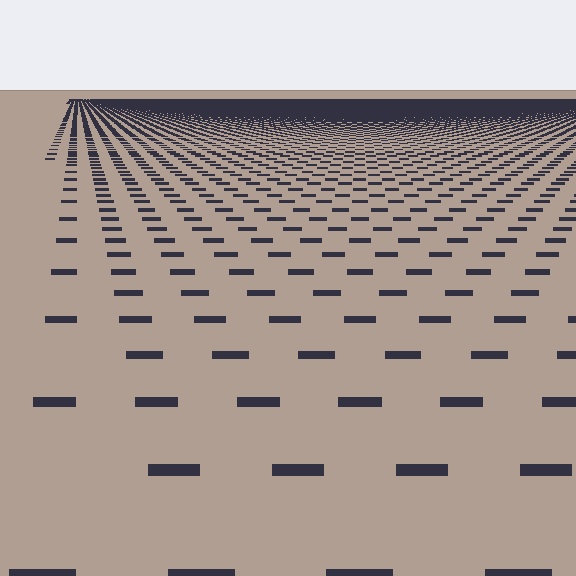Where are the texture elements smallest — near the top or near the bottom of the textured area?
Near the top.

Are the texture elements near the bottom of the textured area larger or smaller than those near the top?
Larger. Near the bottom, elements are closer to the viewer and appear at a bigger on-screen size.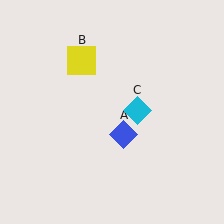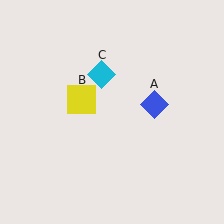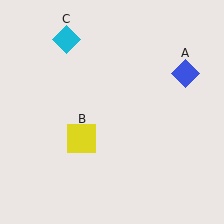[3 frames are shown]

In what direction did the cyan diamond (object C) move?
The cyan diamond (object C) moved up and to the left.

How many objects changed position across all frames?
3 objects changed position: blue diamond (object A), yellow square (object B), cyan diamond (object C).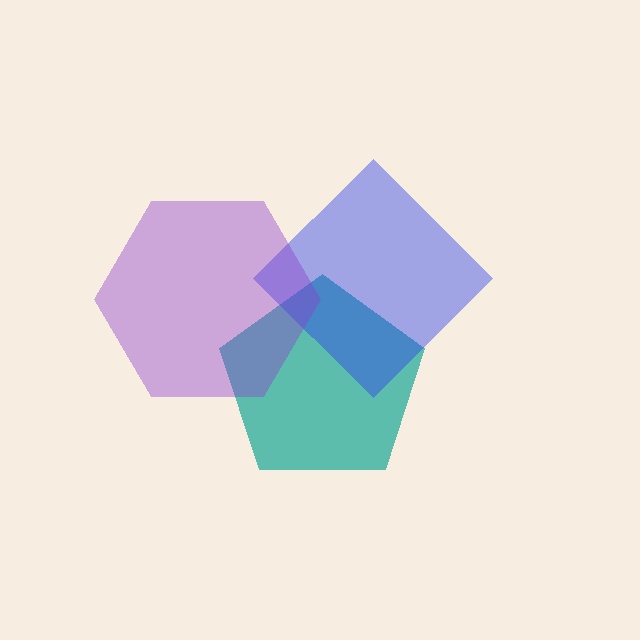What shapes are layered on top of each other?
The layered shapes are: a teal pentagon, a blue diamond, a purple hexagon.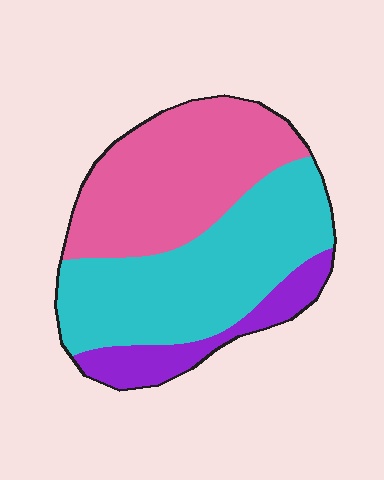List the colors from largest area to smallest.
From largest to smallest: cyan, pink, purple.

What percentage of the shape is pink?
Pink covers around 40% of the shape.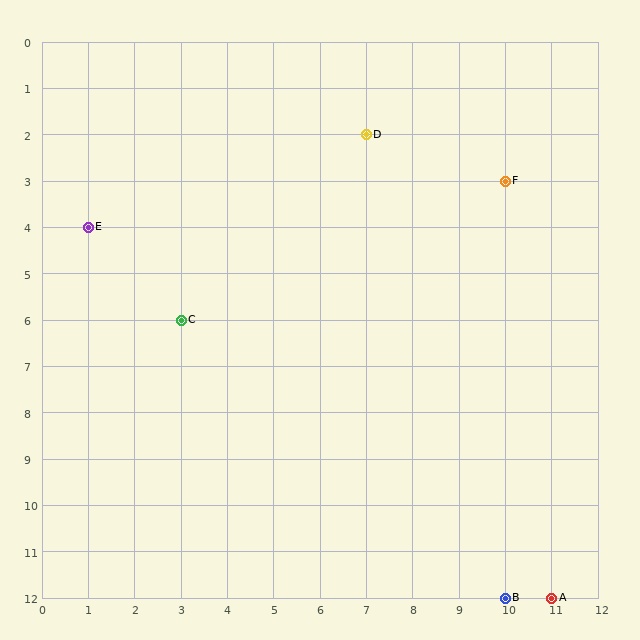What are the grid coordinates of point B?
Point B is at grid coordinates (10, 12).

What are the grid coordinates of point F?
Point F is at grid coordinates (10, 3).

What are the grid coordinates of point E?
Point E is at grid coordinates (1, 4).